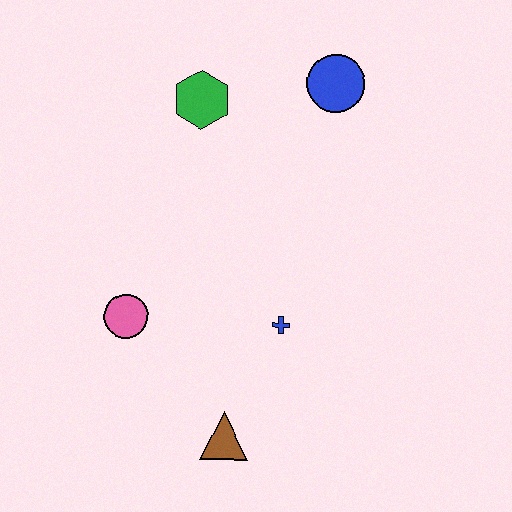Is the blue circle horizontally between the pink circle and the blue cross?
No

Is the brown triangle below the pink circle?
Yes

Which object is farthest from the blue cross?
The blue circle is farthest from the blue cross.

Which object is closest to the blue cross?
The brown triangle is closest to the blue cross.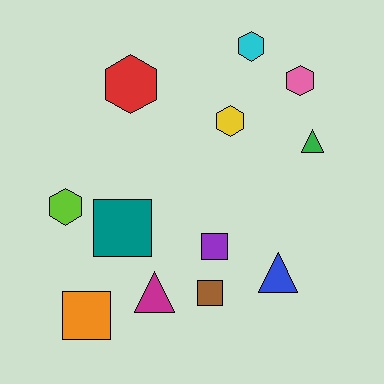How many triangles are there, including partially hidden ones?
There are 3 triangles.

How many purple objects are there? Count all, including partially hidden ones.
There is 1 purple object.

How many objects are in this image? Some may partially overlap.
There are 12 objects.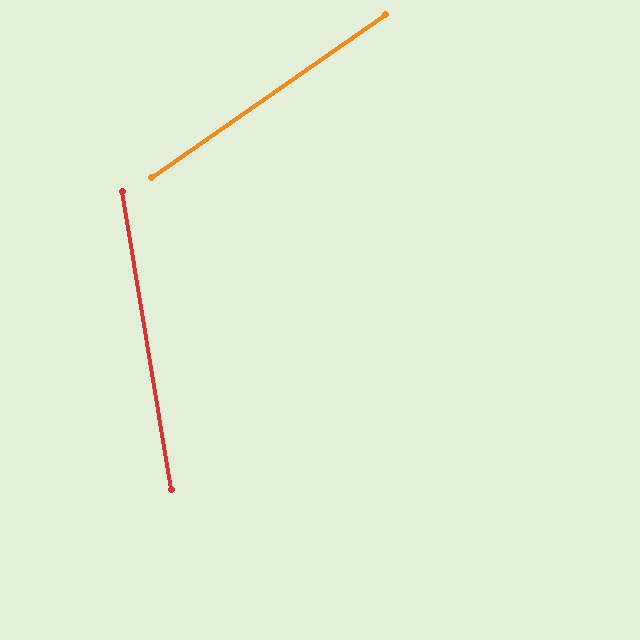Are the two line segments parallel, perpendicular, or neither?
Neither parallel nor perpendicular — they differ by about 65°.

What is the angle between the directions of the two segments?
Approximately 65 degrees.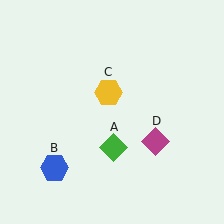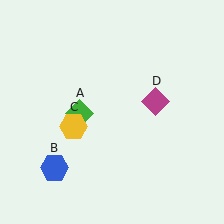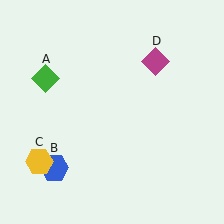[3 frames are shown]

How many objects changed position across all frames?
3 objects changed position: green diamond (object A), yellow hexagon (object C), magenta diamond (object D).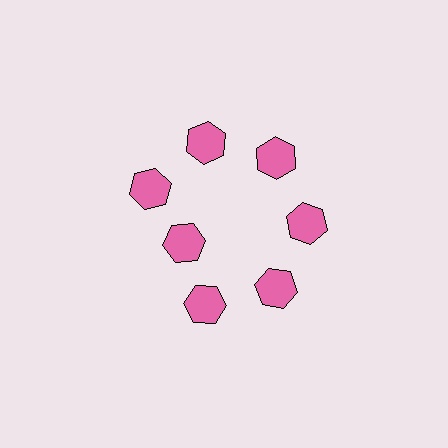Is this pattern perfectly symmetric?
No. The 7 pink hexagons are arranged in a ring, but one element near the 8 o'clock position is pulled inward toward the center, breaking the 7-fold rotational symmetry.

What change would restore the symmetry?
The symmetry would be restored by moving it outward, back onto the ring so that all 7 hexagons sit at equal angles and equal distance from the center.